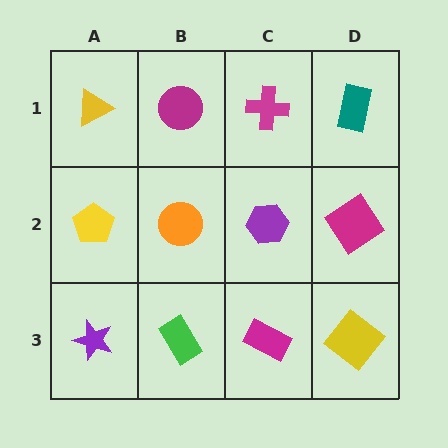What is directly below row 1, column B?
An orange circle.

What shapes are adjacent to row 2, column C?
A magenta cross (row 1, column C), a magenta rectangle (row 3, column C), an orange circle (row 2, column B), a magenta diamond (row 2, column D).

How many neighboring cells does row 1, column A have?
2.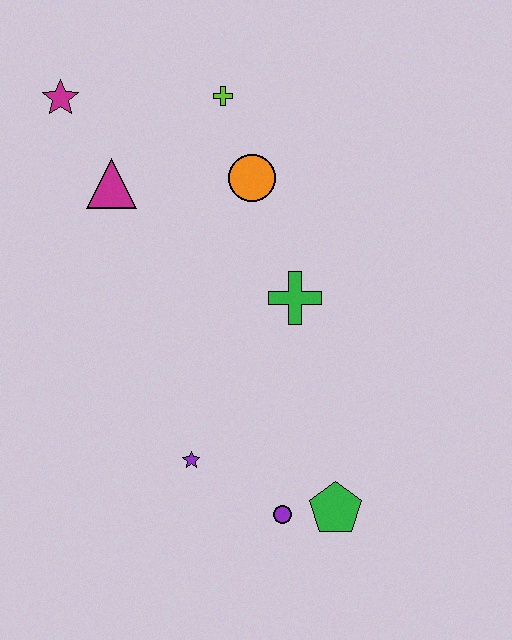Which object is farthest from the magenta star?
The green pentagon is farthest from the magenta star.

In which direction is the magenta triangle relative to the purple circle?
The magenta triangle is above the purple circle.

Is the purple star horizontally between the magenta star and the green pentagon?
Yes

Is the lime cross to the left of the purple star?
No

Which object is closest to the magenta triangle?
The magenta star is closest to the magenta triangle.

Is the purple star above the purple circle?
Yes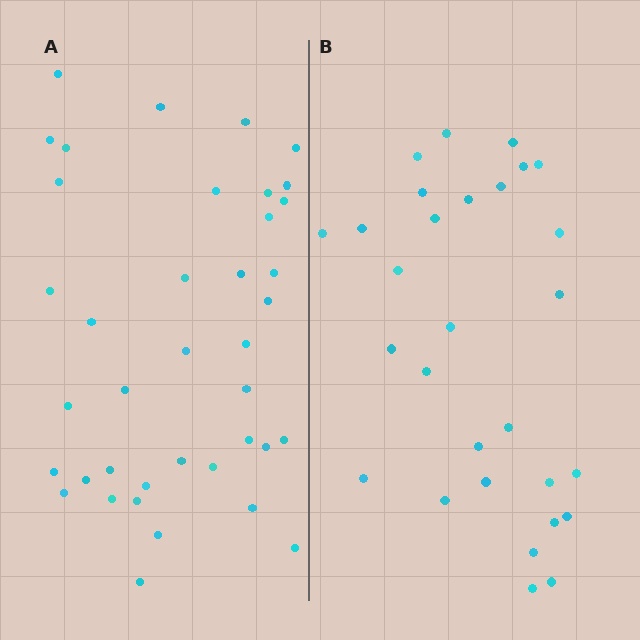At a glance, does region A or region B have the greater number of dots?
Region A (the left region) has more dots.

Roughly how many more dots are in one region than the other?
Region A has roughly 10 or so more dots than region B.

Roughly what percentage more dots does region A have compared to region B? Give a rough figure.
About 35% more.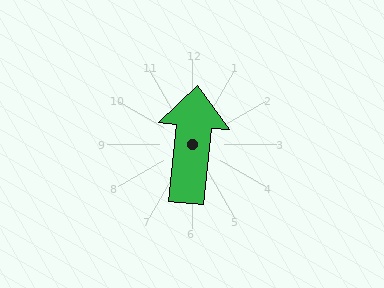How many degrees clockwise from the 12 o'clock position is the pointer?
Approximately 6 degrees.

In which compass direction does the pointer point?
North.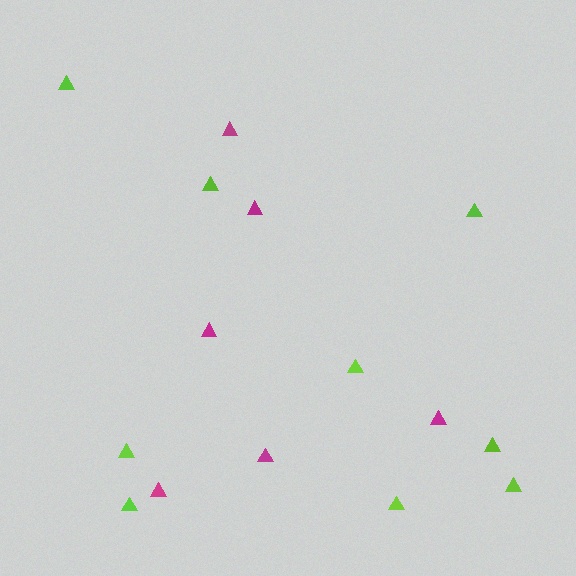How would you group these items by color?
There are 2 groups: one group of magenta triangles (6) and one group of lime triangles (9).